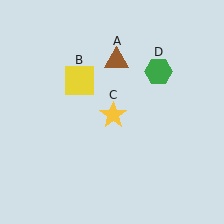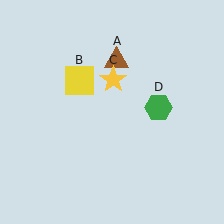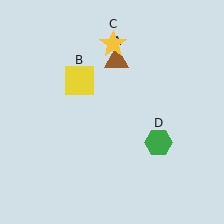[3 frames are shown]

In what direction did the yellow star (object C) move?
The yellow star (object C) moved up.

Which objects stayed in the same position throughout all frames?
Brown triangle (object A) and yellow square (object B) remained stationary.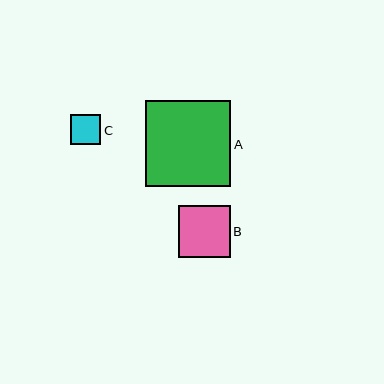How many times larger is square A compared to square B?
Square A is approximately 1.7 times the size of square B.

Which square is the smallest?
Square C is the smallest with a size of approximately 30 pixels.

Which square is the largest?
Square A is the largest with a size of approximately 85 pixels.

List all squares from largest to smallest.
From largest to smallest: A, B, C.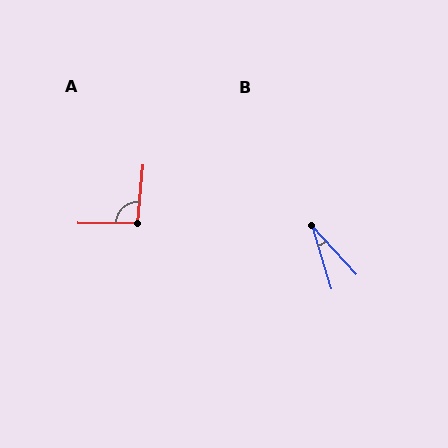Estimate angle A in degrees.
Approximately 95 degrees.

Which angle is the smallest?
B, at approximately 26 degrees.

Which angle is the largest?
A, at approximately 95 degrees.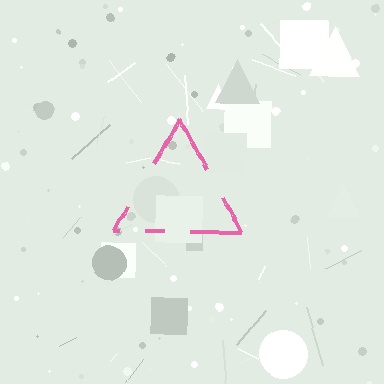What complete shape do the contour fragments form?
The contour fragments form a triangle.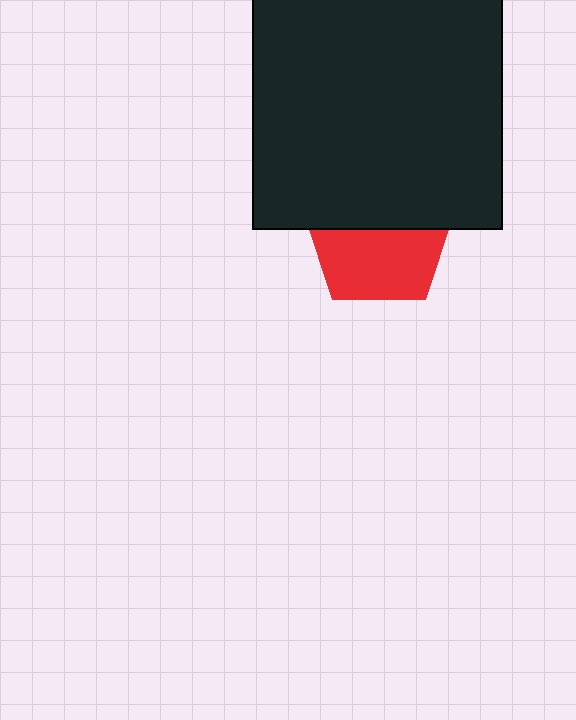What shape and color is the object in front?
The object in front is a black square.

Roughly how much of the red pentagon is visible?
About half of it is visible (roughly 55%).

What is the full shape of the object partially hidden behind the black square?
The partially hidden object is a red pentagon.